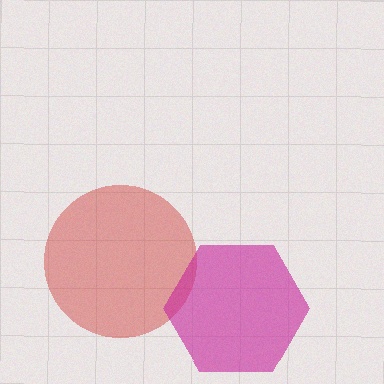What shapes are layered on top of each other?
The layered shapes are: a red circle, a magenta hexagon.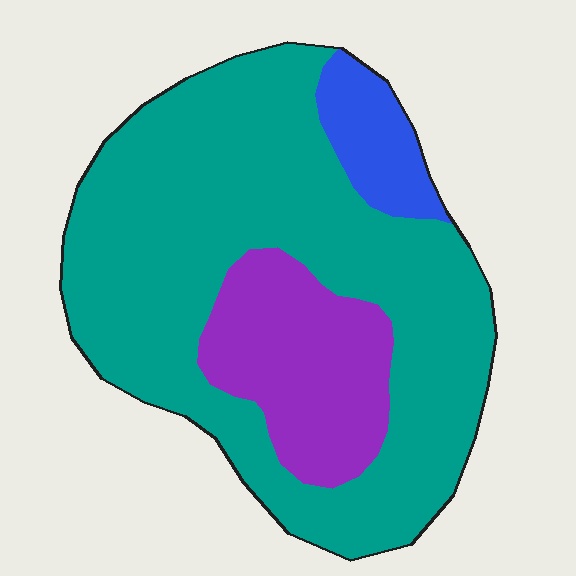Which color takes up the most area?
Teal, at roughly 70%.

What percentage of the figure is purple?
Purple covers around 20% of the figure.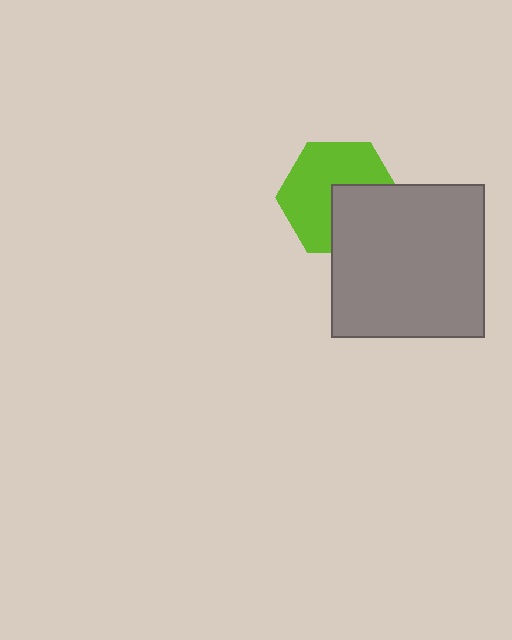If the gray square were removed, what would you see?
You would see the complete lime hexagon.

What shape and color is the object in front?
The object in front is a gray square.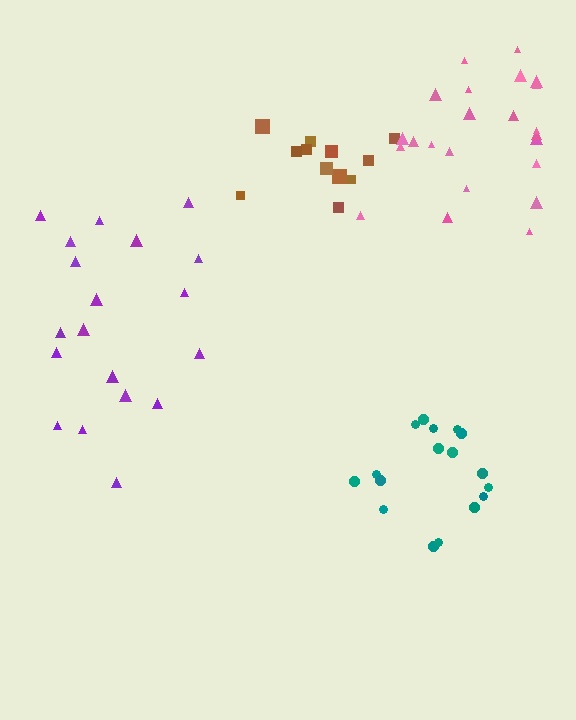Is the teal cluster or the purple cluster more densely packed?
Teal.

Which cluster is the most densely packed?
Brown.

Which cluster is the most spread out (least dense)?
Purple.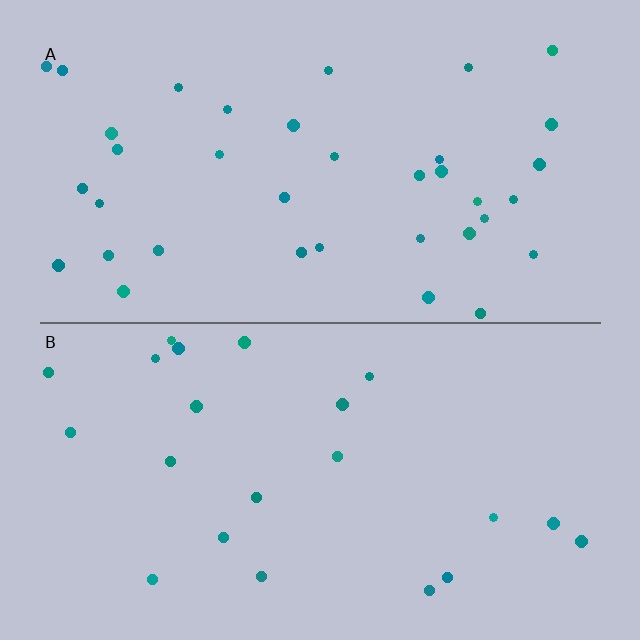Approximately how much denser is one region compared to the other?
Approximately 1.7× — region A over region B.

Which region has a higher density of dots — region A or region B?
A (the top).